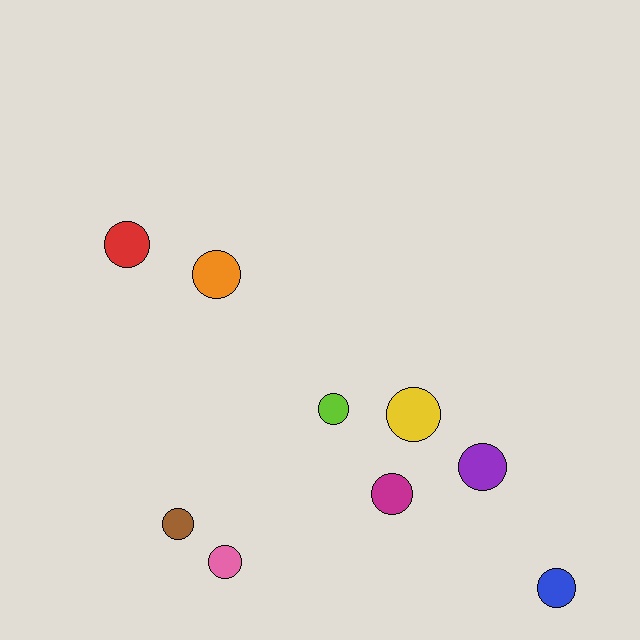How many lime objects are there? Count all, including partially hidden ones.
There is 1 lime object.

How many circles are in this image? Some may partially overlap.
There are 9 circles.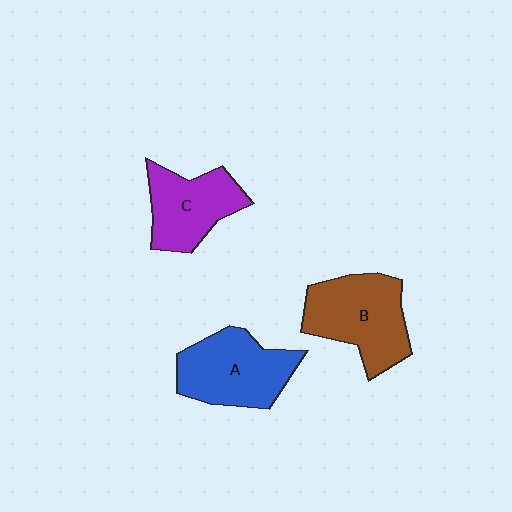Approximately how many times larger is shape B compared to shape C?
Approximately 1.3 times.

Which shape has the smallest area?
Shape C (purple).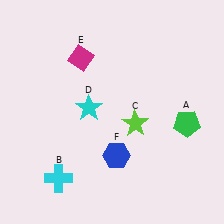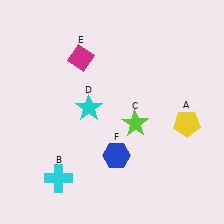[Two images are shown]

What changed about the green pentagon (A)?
In Image 1, A is green. In Image 2, it changed to yellow.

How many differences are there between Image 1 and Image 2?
There is 1 difference between the two images.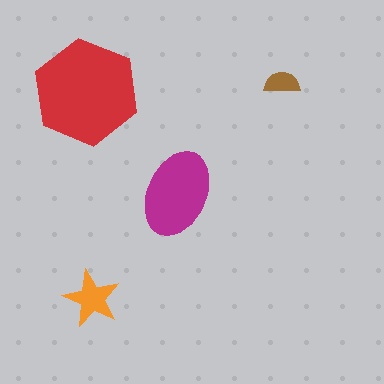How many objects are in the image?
There are 4 objects in the image.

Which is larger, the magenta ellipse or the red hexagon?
The red hexagon.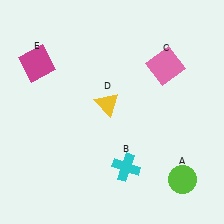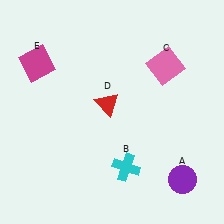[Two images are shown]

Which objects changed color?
A changed from lime to purple. D changed from yellow to red.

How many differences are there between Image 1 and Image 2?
There are 2 differences between the two images.